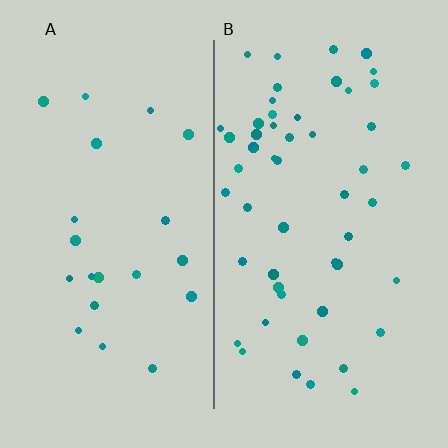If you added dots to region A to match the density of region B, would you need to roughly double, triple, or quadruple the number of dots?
Approximately double.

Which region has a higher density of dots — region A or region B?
B (the right).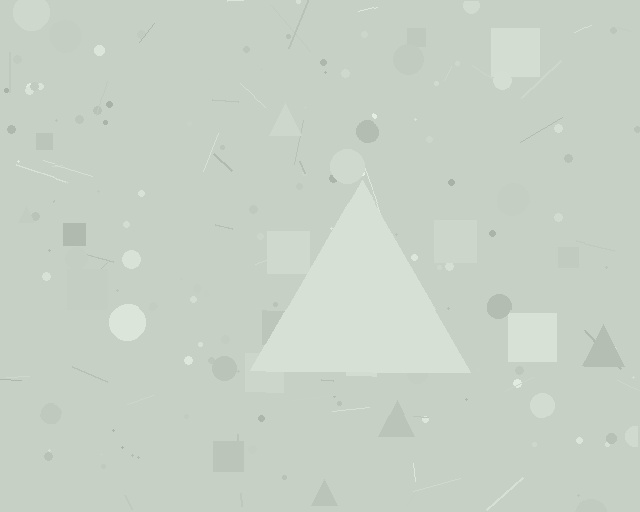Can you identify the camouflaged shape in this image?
The camouflaged shape is a triangle.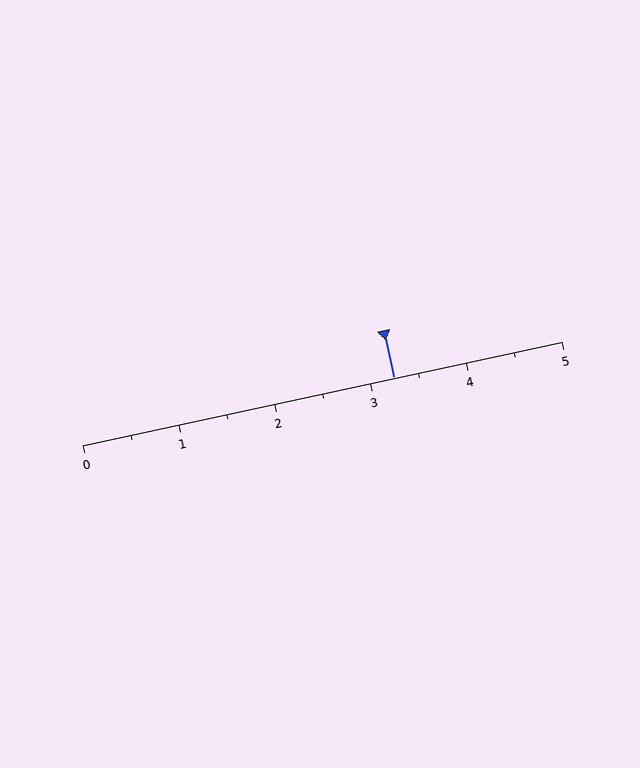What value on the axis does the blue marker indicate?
The marker indicates approximately 3.2.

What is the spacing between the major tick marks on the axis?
The major ticks are spaced 1 apart.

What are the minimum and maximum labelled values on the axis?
The axis runs from 0 to 5.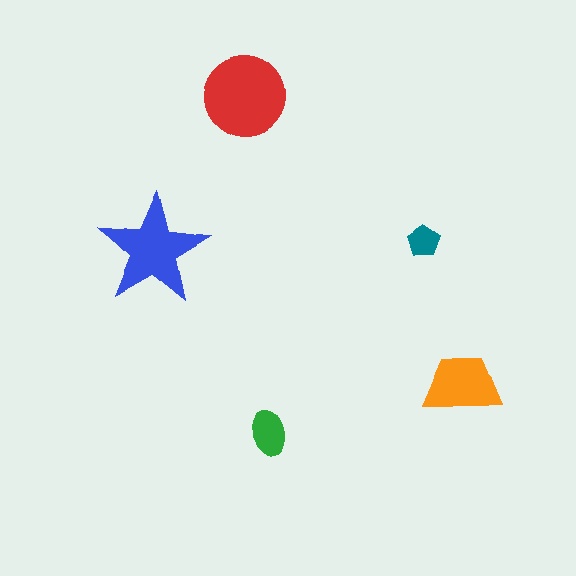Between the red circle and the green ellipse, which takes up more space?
The red circle.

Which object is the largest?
The red circle.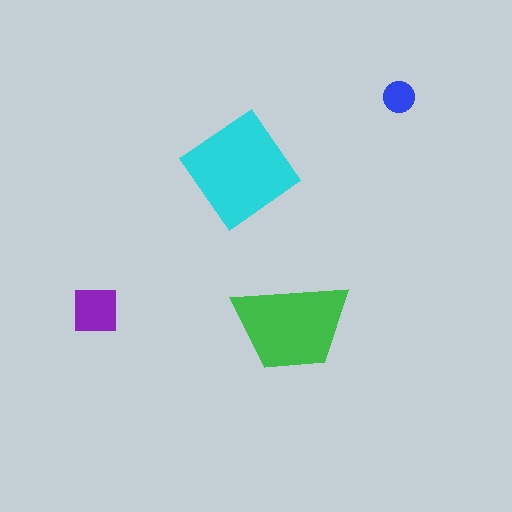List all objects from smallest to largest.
The blue circle, the purple square, the green trapezoid, the cyan diamond.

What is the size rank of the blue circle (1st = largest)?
4th.